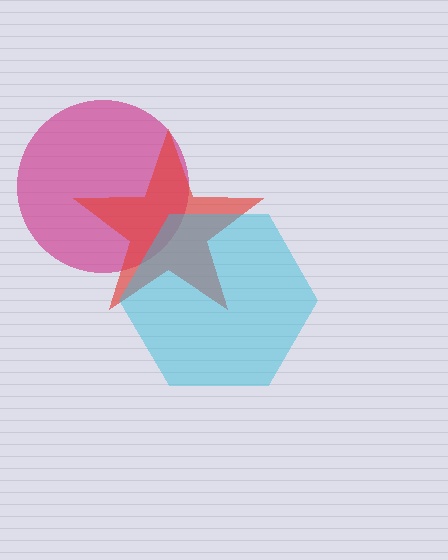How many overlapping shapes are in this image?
There are 3 overlapping shapes in the image.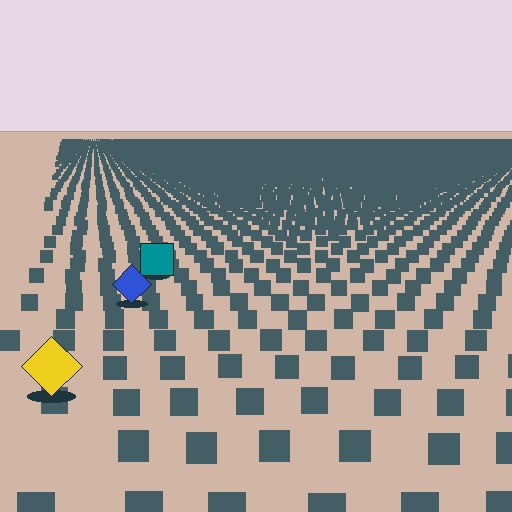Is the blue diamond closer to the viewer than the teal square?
Yes. The blue diamond is closer — you can tell from the texture gradient: the ground texture is coarser near it.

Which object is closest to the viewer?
The yellow diamond is closest. The texture marks near it are larger and more spread out.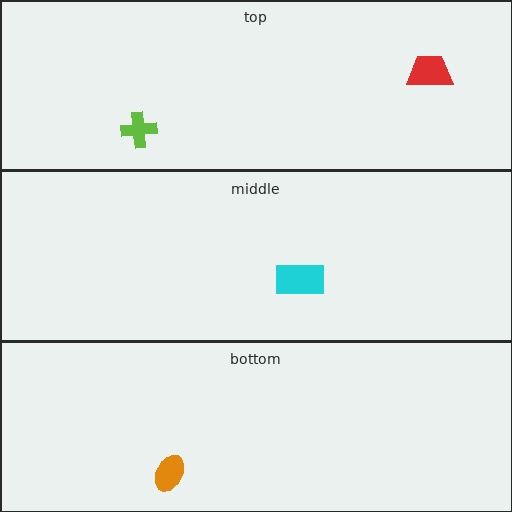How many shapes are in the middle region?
1.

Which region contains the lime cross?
The top region.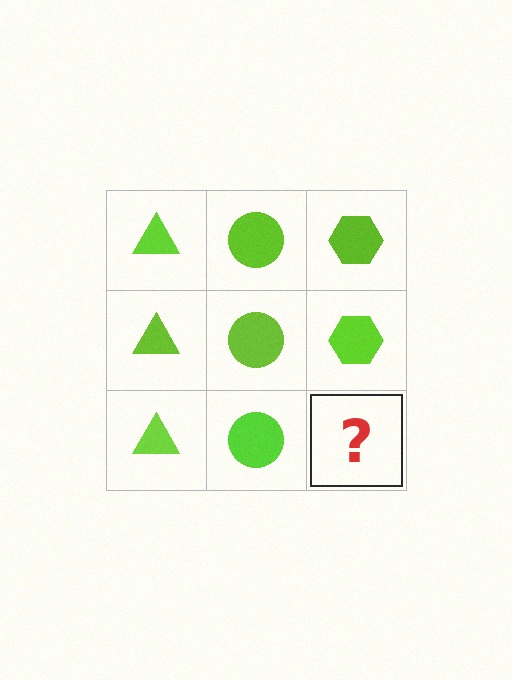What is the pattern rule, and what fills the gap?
The rule is that each column has a consistent shape. The gap should be filled with a lime hexagon.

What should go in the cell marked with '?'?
The missing cell should contain a lime hexagon.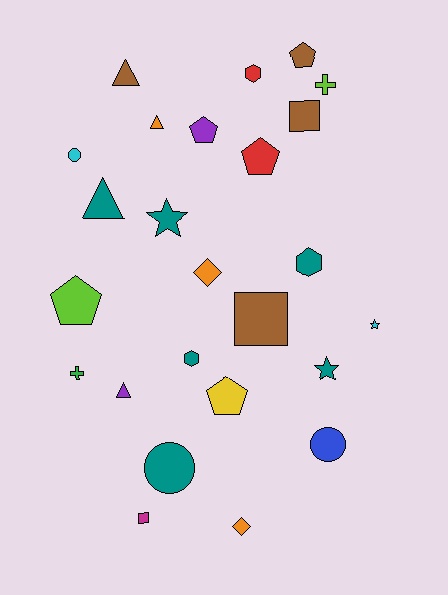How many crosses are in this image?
There are 2 crosses.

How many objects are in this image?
There are 25 objects.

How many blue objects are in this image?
There is 1 blue object.